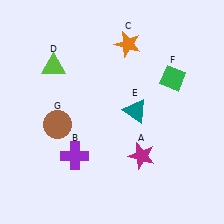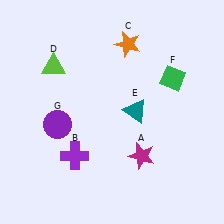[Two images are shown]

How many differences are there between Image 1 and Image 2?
There is 1 difference between the two images.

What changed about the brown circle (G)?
In Image 1, G is brown. In Image 2, it changed to purple.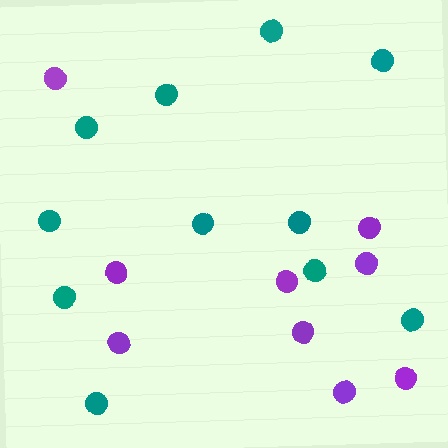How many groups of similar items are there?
There are 2 groups: one group of teal circles (11) and one group of purple circles (9).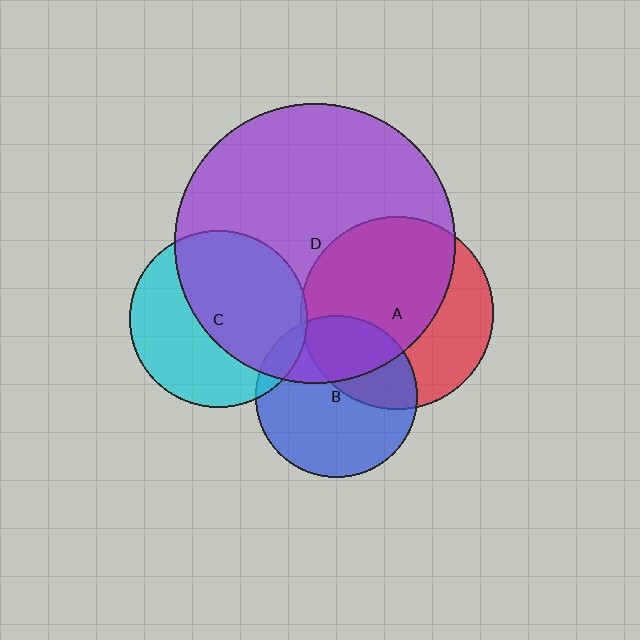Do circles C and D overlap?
Yes.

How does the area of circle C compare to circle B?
Approximately 1.2 times.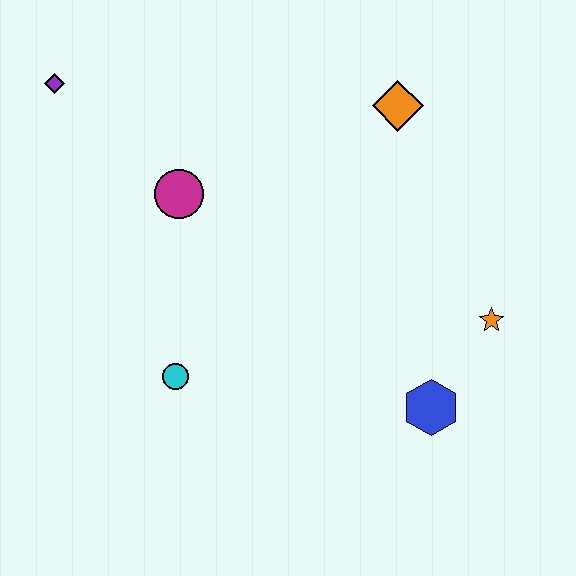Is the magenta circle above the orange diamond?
No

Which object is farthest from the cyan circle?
The orange diamond is farthest from the cyan circle.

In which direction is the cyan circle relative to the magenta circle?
The cyan circle is below the magenta circle.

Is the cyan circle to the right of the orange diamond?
No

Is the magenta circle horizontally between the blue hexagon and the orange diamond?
No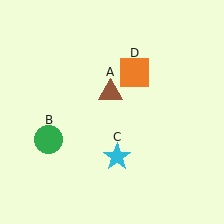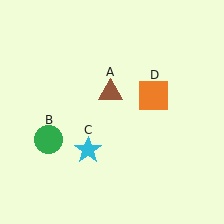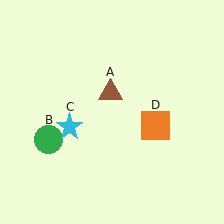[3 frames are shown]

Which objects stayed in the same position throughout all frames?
Brown triangle (object A) and green circle (object B) remained stationary.